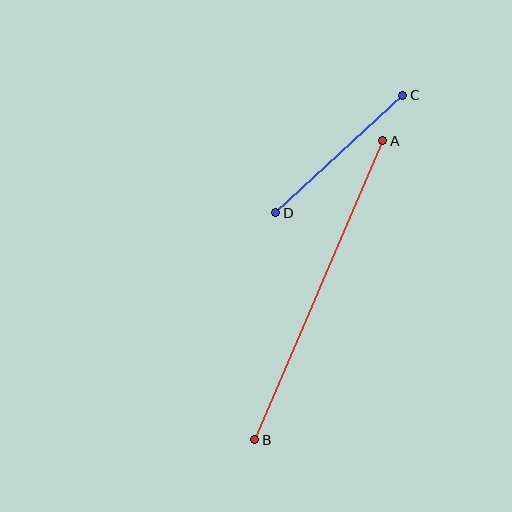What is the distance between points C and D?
The distance is approximately 173 pixels.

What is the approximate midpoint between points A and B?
The midpoint is at approximately (319, 290) pixels.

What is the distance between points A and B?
The distance is approximately 325 pixels.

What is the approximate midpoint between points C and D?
The midpoint is at approximately (339, 154) pixels.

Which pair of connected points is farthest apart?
Points A and B are farthest apart.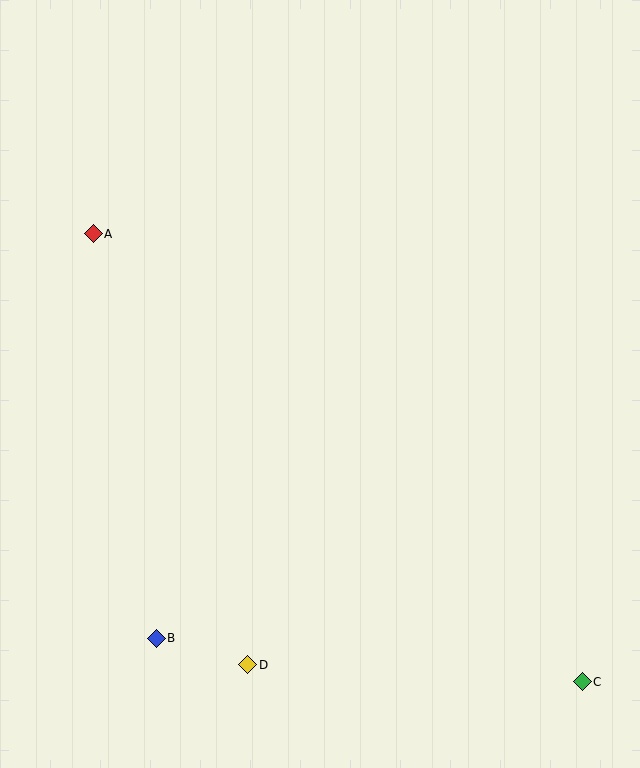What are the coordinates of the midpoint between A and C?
The midpoint between A and C is at (338, 458).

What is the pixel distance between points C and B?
The distance between C and B is 428 pixels.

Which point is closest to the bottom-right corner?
Point C is closest to the bottom-right corner.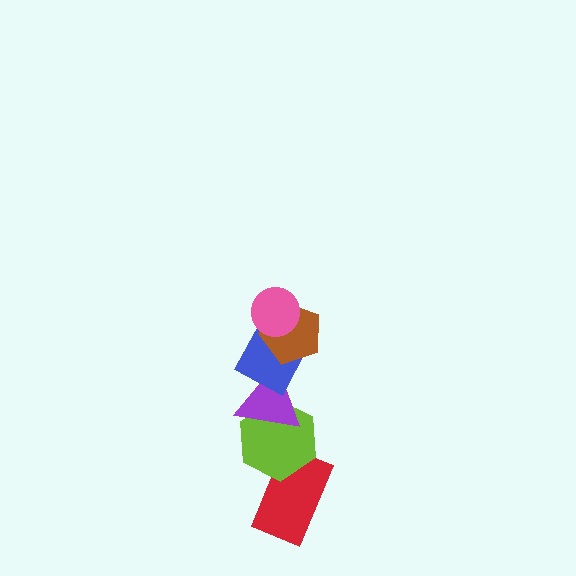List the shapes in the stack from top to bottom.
From top to bottom: the pink circle, the brown pentagon, the blue diamond, the purple triangle, the lime hexagon, the red rectangle.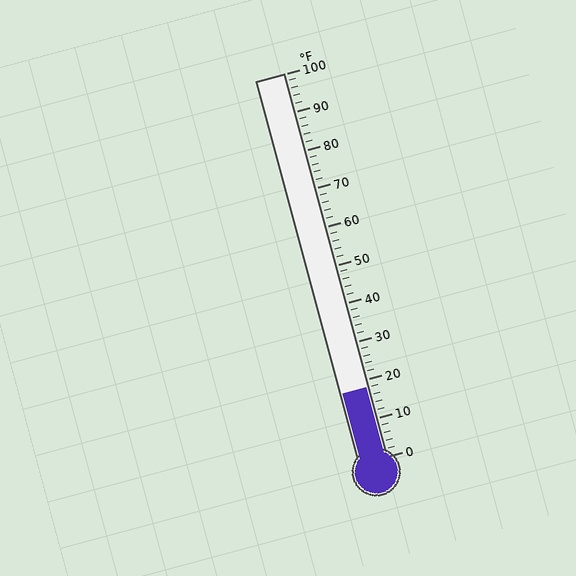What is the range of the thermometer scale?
The thermometer scale ranges from 0°F to 100°F.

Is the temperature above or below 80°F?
The temperature is below 80°F.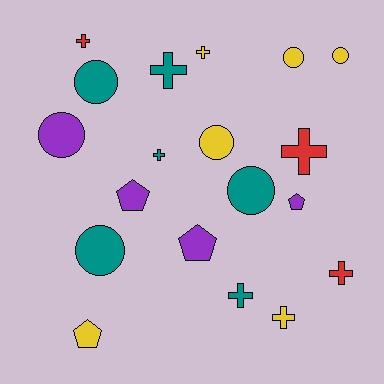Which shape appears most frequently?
Cross, with 8 objects.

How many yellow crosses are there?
There are 2 yellow crosses.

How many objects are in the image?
There are 19 objects.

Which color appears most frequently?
Yellow, with 6 objects.